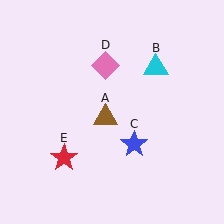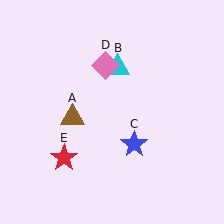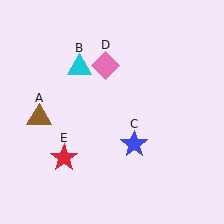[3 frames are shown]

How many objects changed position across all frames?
2 objects changed position: brown triangle (object A), cyan triangle (object B).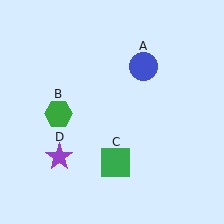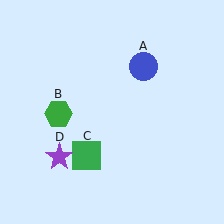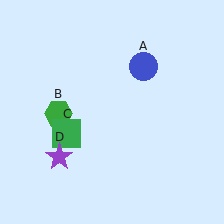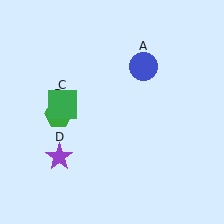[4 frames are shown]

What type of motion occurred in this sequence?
The green square (object C) rotated clockwise around the center of the scene.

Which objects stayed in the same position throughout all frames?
Blue circle (object A) and green hexagon (object B) and purple star (object D) remained stationary.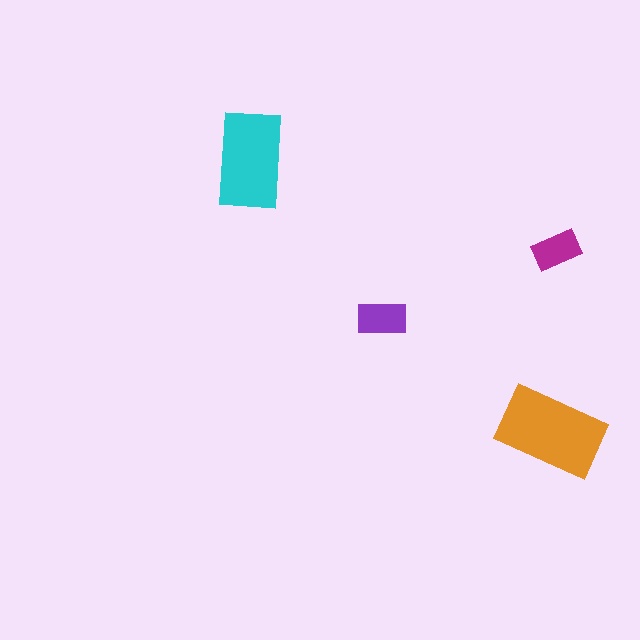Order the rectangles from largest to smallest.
the orange one, the cyan one, the purple one, the magenta one.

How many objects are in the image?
There are 4 objects in the image.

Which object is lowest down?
The orange rectangle is bottommost.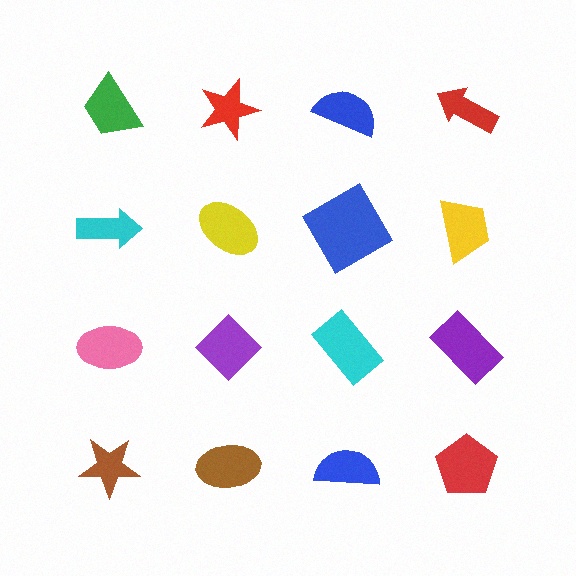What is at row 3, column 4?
A purple rectangle.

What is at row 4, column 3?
A blue semicircle.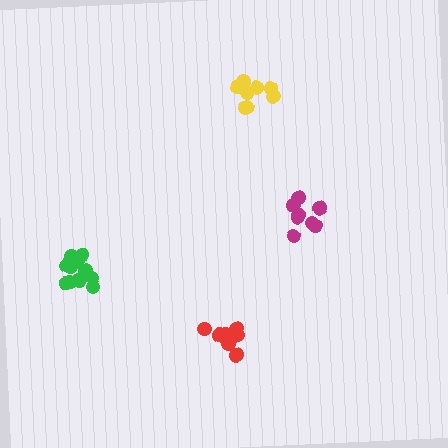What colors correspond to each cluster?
The clusters are colored: green, yellow, magenta, red.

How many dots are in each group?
Group 1: 12 dots, Group 2: 8 dots, Group 3: 9 dots, Group 4: 8 dots (37 total).